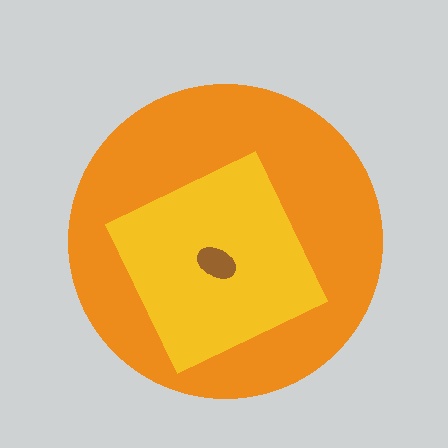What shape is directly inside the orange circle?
The yellow square.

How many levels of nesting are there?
3.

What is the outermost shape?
The orange circle.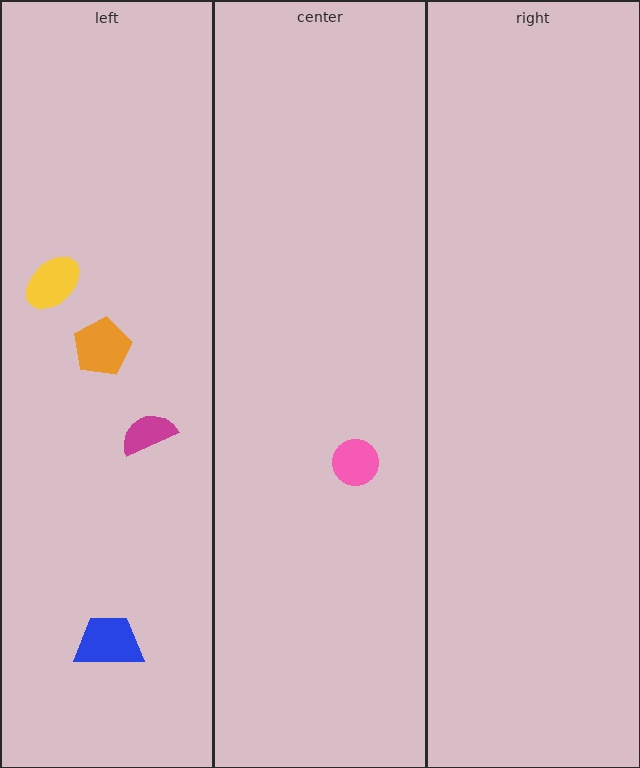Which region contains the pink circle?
The center region.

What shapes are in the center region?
The pink circle.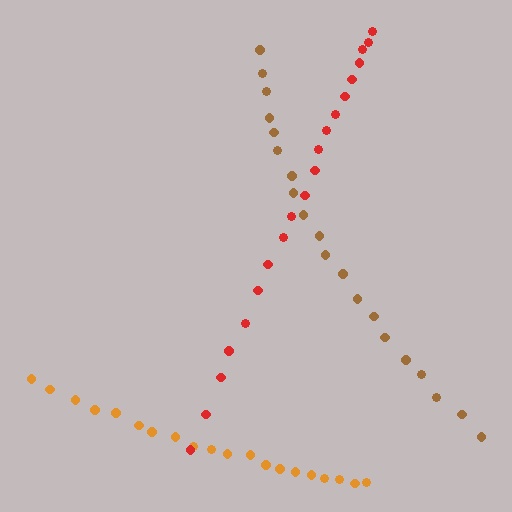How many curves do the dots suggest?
There are 3 distinct paths.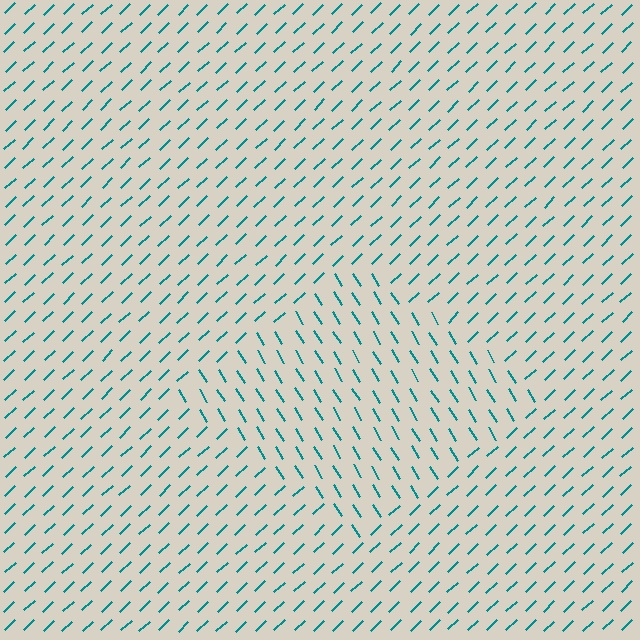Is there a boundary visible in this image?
Yes, there is a texture boundary formed by a change in line orientation.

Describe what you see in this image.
The image is filled with small teal line segments. A diamond region in the image has lines oriented differently from the surrounding lines, creating a visible texture boundary.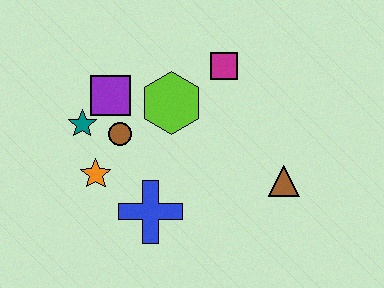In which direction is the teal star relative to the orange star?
The teal star is above the orange star.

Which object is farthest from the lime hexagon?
The brown triangle is farthest from the lime hexagon.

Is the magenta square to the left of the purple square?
No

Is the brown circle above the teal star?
No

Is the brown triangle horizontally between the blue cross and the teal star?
No